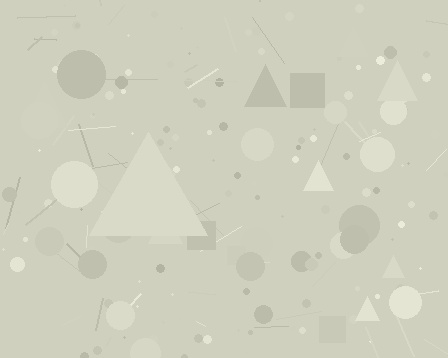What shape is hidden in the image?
A triangle is hidden in the image.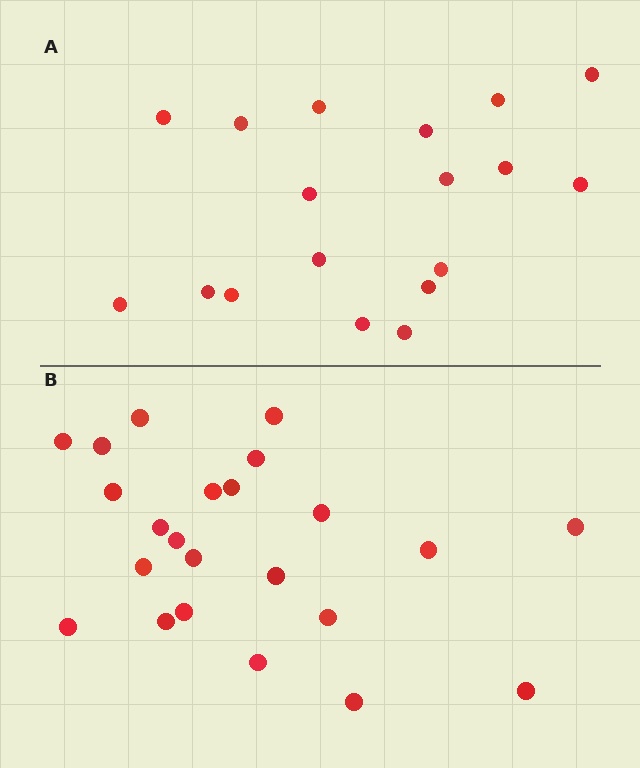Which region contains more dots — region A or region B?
Region B (the bottom region) has more dots.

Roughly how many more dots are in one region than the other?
Region B has about 5 more dots than region A.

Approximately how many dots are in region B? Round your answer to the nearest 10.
About 20 dots. (The exact count is 23, which rounds to 20.)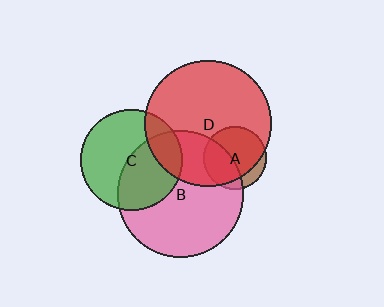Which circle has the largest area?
Circle B (pink).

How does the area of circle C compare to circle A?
Approximately 2.6 times.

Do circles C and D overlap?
Yes.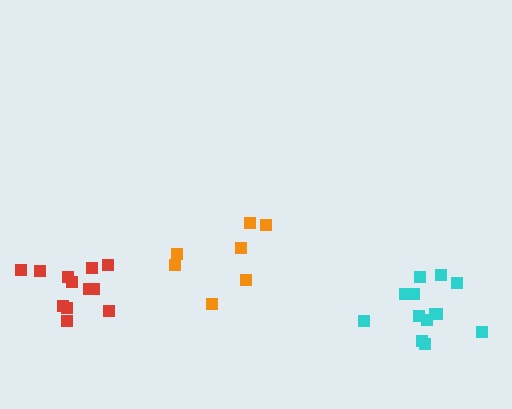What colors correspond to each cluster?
The clusters are colored: red, cyan, orange.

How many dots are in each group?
Group 1: 12 dots, Group 2: 13 dots, Group 3: 7 dots (32 total).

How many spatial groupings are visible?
There are 3 spatial groupings.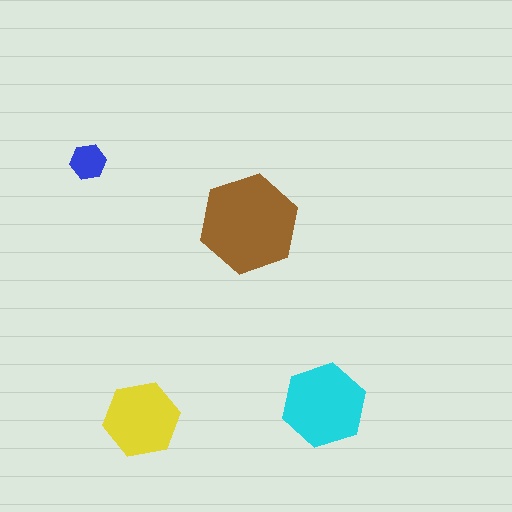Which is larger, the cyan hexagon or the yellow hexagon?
The cyan one.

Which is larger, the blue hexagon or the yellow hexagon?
The yellow one.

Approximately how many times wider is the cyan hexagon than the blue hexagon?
About 2.5 times wider.